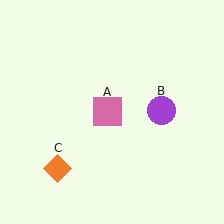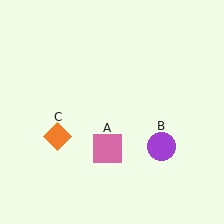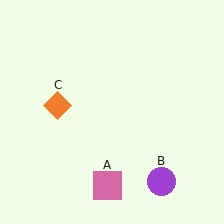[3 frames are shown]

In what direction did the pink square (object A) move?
The pink square (object A) moved down.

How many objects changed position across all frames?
3 objects changed position: pink square (object A), purple circle (object B), orange diamond (object C).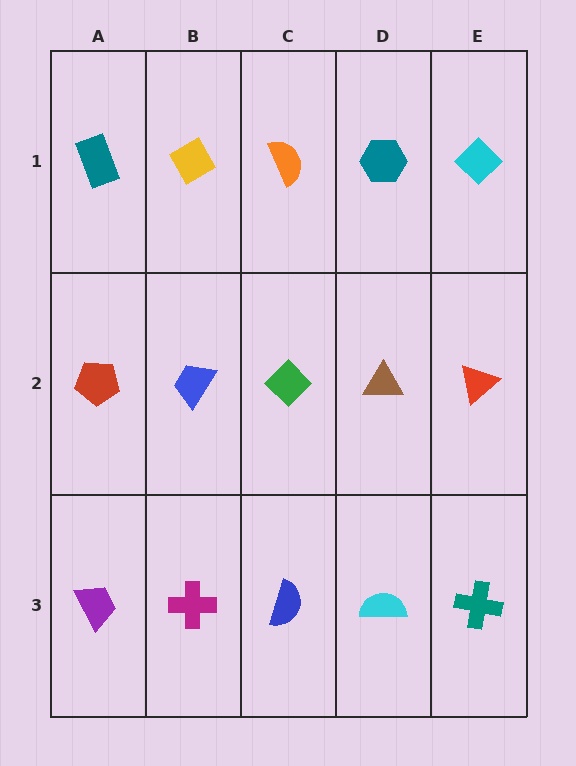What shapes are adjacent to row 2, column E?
A cyan diamond (row 1, column E), a teal cross (row 3, column E), a brown triangle (row 2, column D).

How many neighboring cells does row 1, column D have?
3.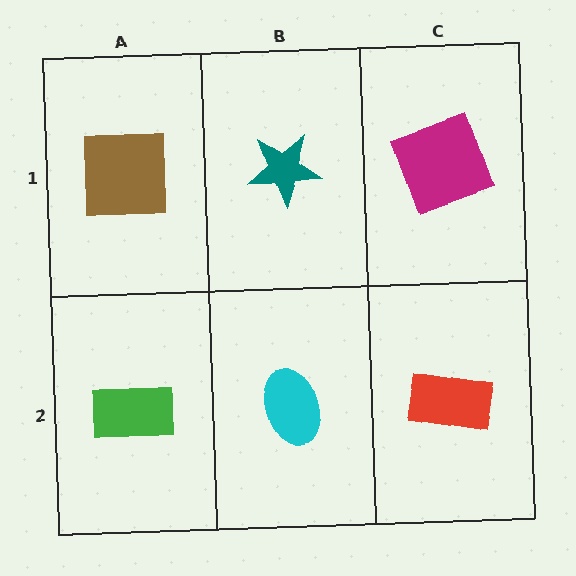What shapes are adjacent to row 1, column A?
A green rectangle (row 2, column A), a teal star (row 1, column B).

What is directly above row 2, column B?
A teal star.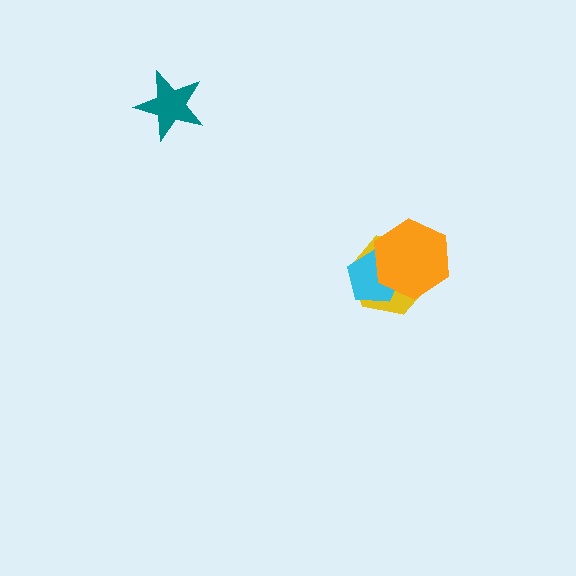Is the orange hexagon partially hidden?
No, no other shape covers it.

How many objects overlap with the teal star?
0 objects overlap with the teal star.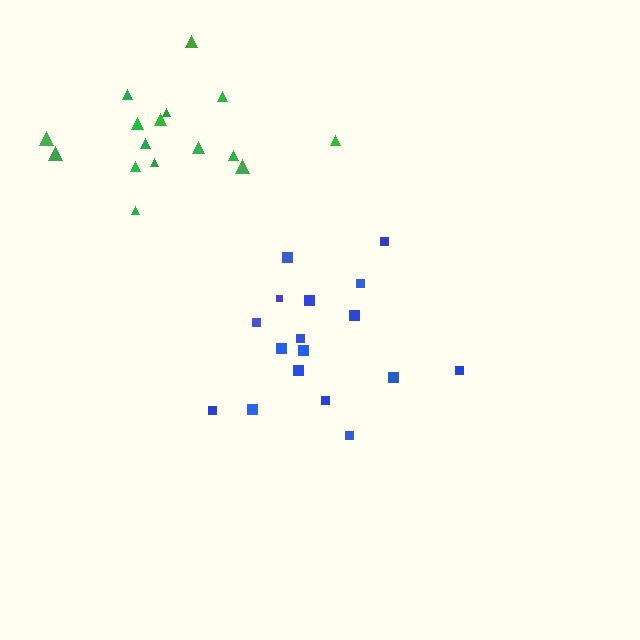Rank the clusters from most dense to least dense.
blue, green.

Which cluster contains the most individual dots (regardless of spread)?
Blue (17).